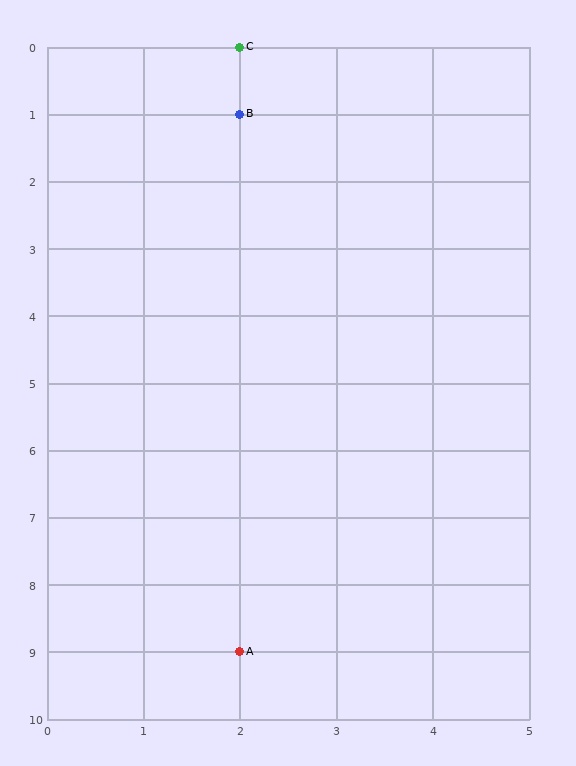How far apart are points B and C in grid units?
Points B and C are 1 row apart.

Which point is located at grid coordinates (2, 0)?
Point C is at (2, 0).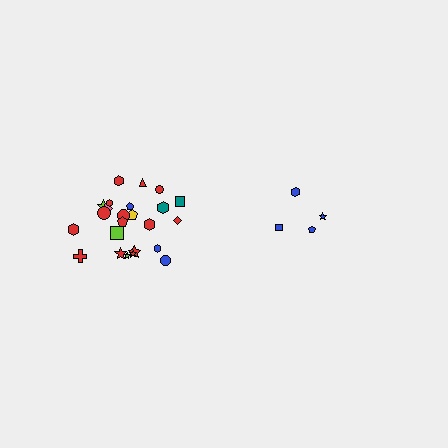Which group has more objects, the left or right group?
The left group.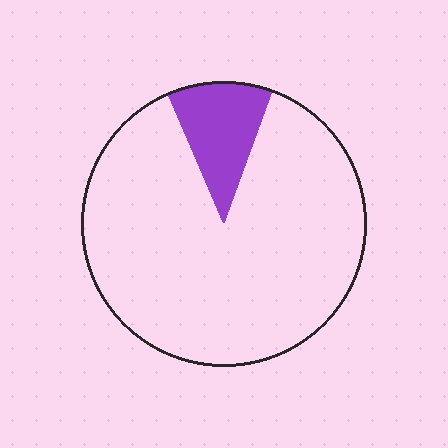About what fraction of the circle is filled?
About one eighth (1/8).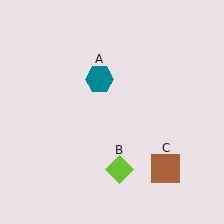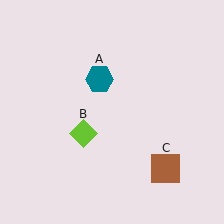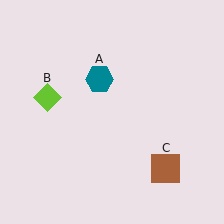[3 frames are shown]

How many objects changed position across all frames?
1 object changed position: lime diamond (object B).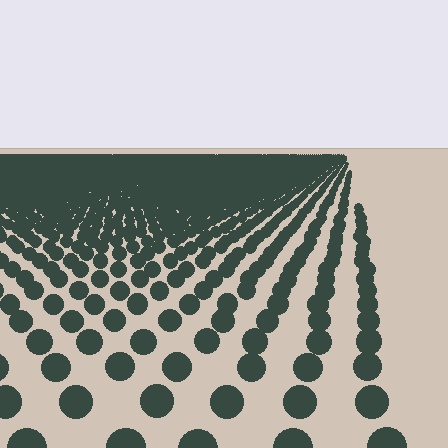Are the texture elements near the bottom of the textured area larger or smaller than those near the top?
Larger. Near the bottom, elements are closer to the viewer and appear at a bigger on-screen size.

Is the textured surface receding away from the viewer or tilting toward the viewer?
The surface is receding away from the viewer. Texture elements get smaller and denser toward the top.